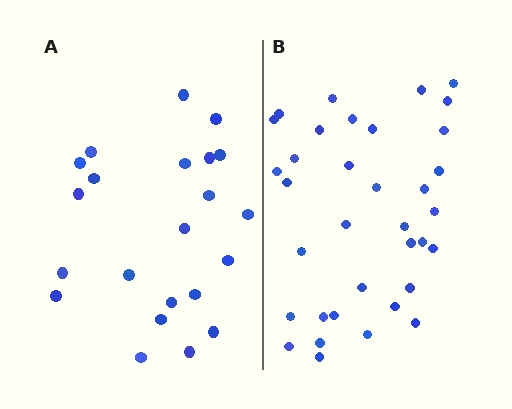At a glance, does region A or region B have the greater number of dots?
Region B (the right region) has more dots.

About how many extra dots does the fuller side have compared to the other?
Region B has approximately 15 more dots than region A.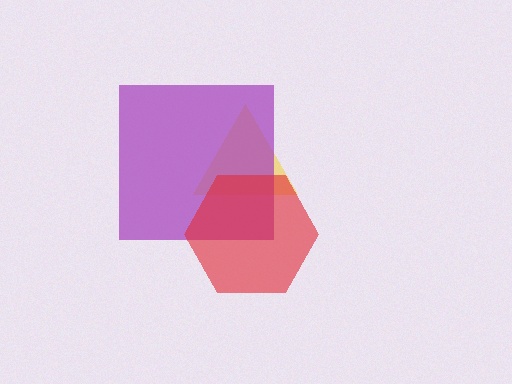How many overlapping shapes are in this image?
There are 3 overlapping shapes in the image.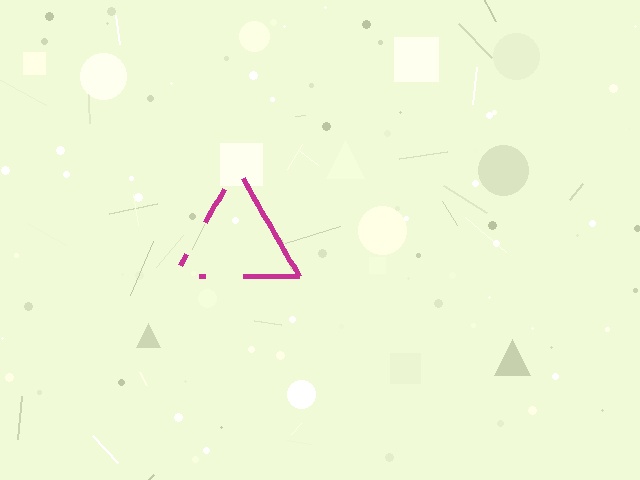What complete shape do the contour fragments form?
The contour fragments form a triangle.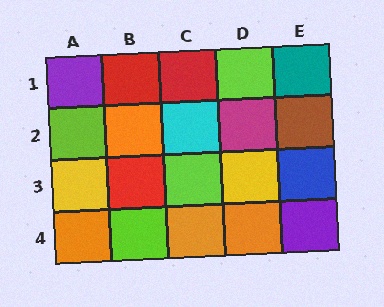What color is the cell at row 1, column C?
Red.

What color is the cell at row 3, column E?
Blue.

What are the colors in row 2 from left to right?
Lime, orange, cyan, magenta, brown.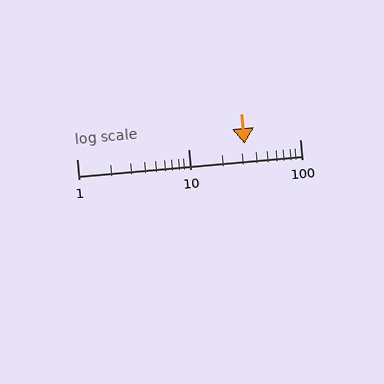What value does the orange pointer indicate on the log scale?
The pointer indicates approximately 32.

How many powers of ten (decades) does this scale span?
The scale spans 2 decades, from 1 to 100.